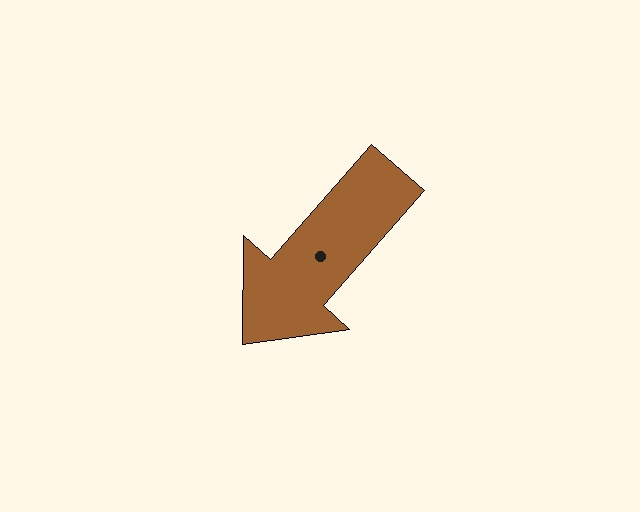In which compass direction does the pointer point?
Southwest.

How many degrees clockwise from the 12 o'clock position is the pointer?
Approximately 221 degrees.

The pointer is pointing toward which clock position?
Roughly 7 o'clock.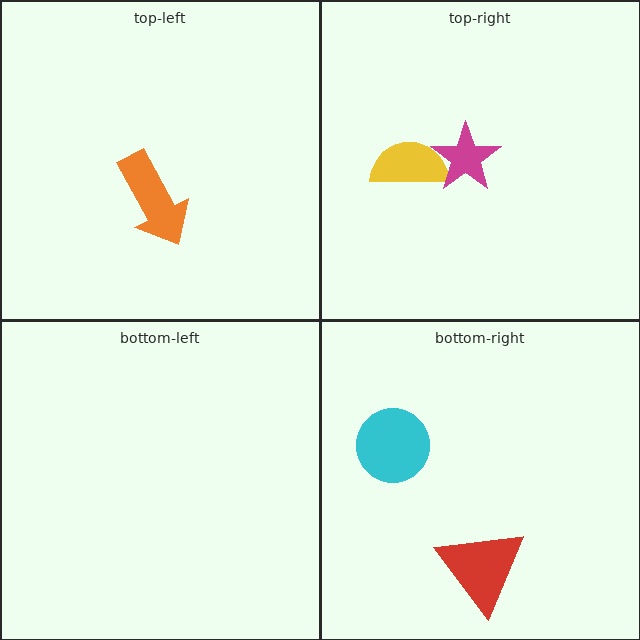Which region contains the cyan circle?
The bottom-right region.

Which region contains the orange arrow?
The top-left region.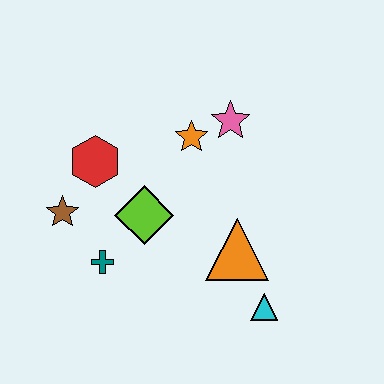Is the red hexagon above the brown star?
Yes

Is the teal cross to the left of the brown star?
No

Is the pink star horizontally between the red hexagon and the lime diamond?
No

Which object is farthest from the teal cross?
The pink star is farthest from the teal cross.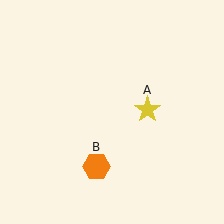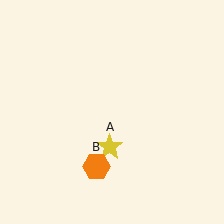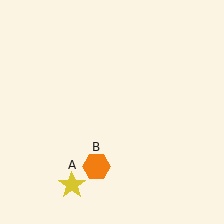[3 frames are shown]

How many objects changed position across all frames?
1 object changed position: yellow star (object A).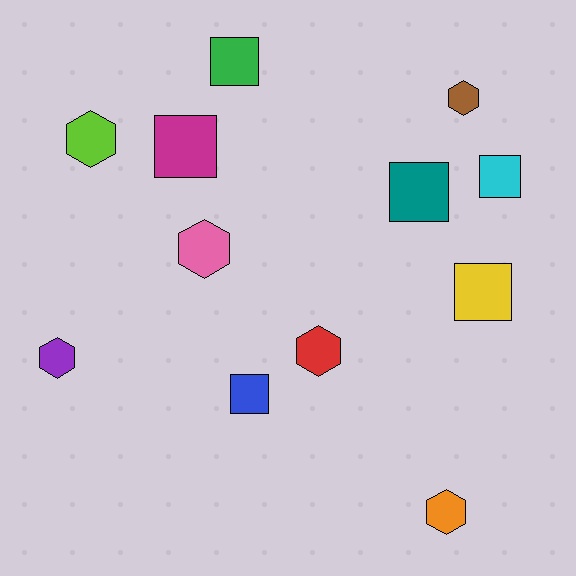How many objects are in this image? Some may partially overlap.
There are 12 objects.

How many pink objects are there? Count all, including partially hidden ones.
There is 1 pink object.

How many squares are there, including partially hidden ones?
There are 6 squares.